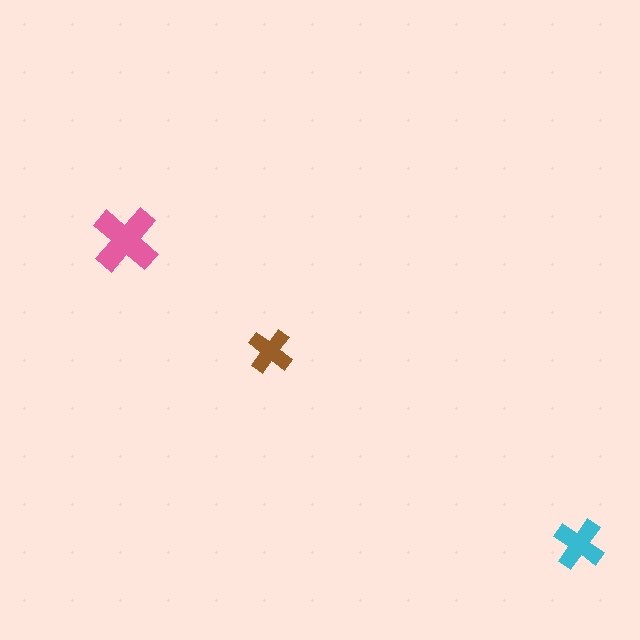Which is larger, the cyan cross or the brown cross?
The cyan one.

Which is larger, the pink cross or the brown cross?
The pink one.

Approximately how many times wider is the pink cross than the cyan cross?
About 1.5 times wider.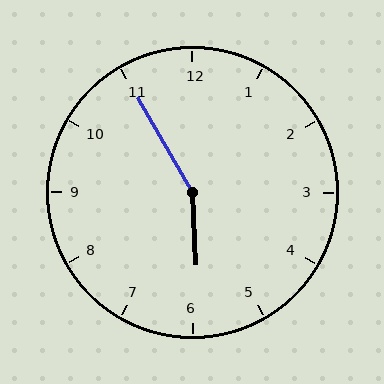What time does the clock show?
5:55.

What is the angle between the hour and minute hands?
Approximately 152 degrees.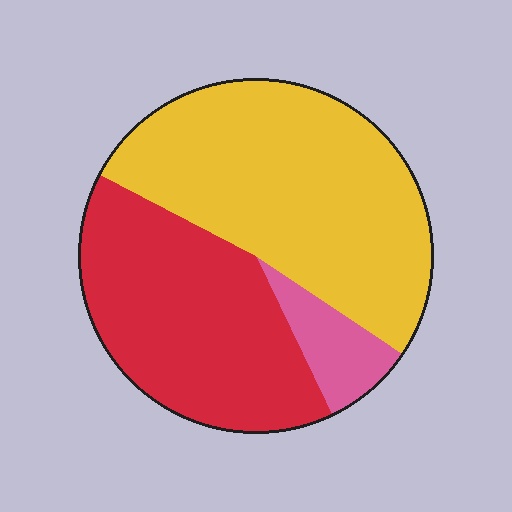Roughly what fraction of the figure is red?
Red takes up about two fifths (2/5) of the figure.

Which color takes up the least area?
Pink, at roughly 10%.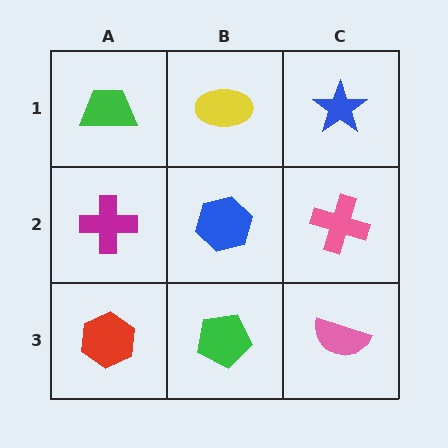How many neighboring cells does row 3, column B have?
3.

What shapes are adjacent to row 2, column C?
A blue star (row 1, column C), a pink semicircle (row 3, column C), a blue hexagon (row 2, column B).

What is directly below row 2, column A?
A red hexagon.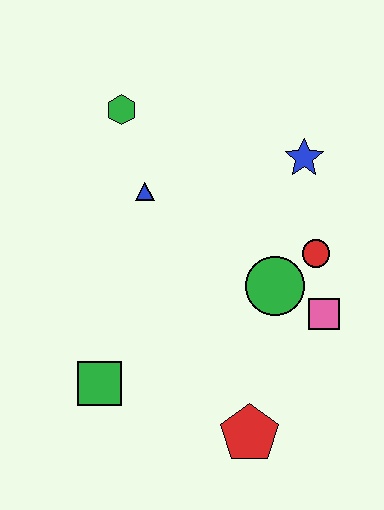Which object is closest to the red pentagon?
The pink square is closest to the red pentagon.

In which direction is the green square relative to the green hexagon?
The green square is below the green hexagon.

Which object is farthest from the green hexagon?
The red pentagon is farthest from the green hexagon.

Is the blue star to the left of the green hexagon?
No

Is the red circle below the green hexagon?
Yes